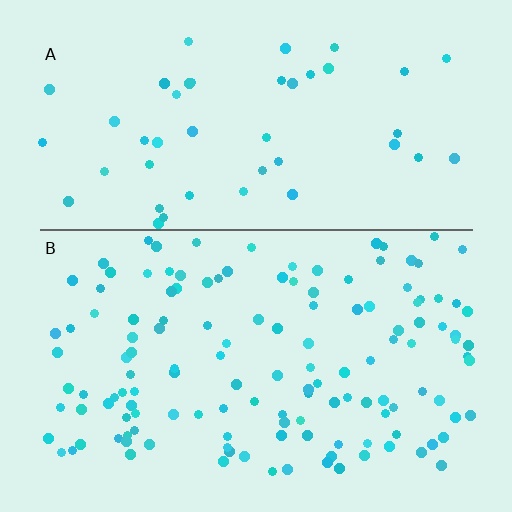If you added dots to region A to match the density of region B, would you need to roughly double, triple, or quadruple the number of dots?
Approximately triple.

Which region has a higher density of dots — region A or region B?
B (the bottom).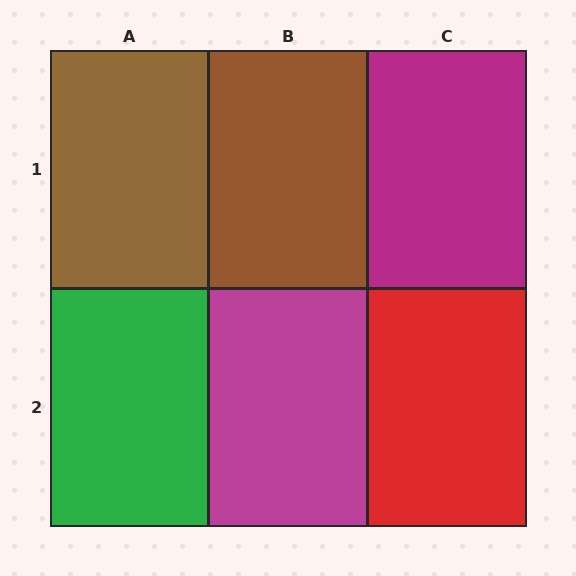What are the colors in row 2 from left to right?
Green, magenta, red.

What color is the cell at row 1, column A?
Brown.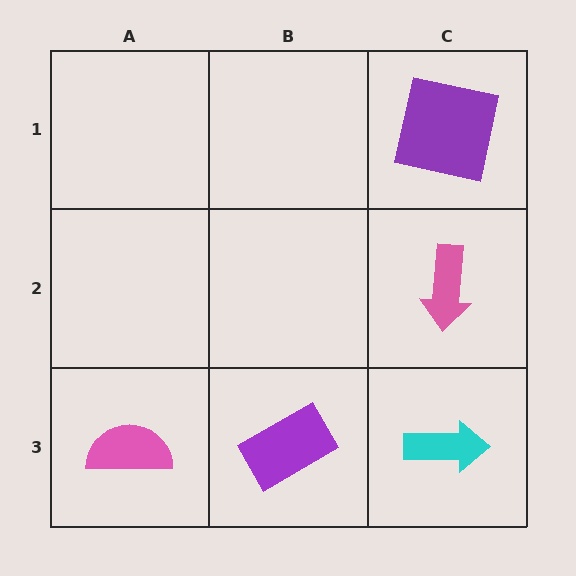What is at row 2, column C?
A pink arrow.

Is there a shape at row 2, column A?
No, that cell is empty.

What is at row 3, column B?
A purple rectangle.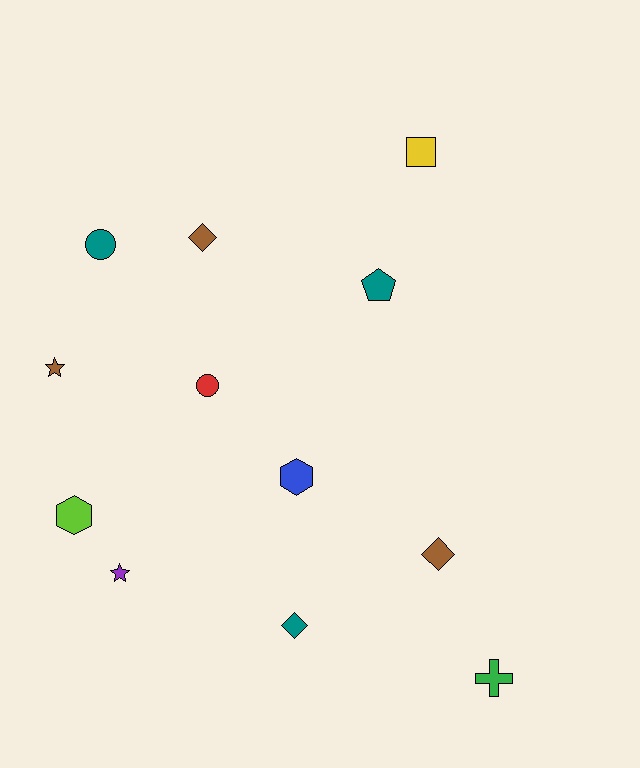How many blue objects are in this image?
There is 1 blue object.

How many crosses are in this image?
There is 1 cross.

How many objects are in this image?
There are 12 objects.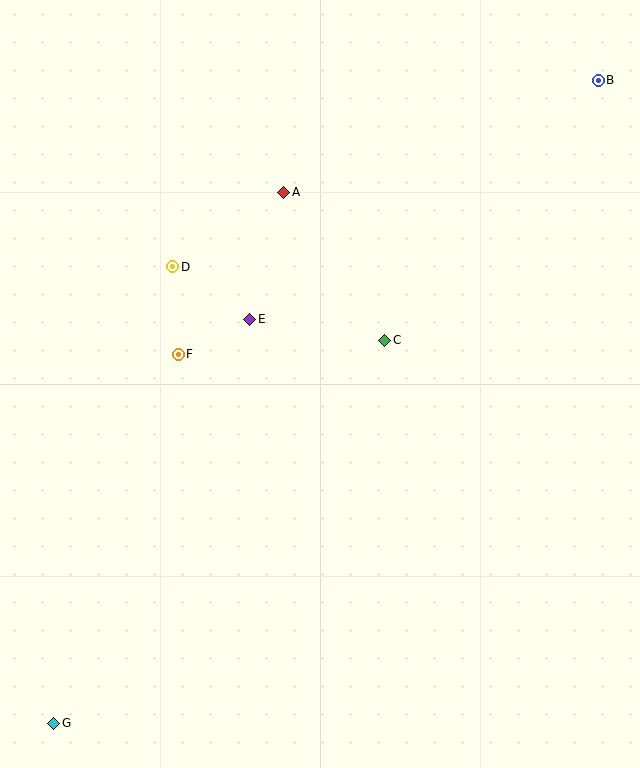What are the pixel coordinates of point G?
Point G is at (54, 723).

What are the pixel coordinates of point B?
Point B is at (598, 80).